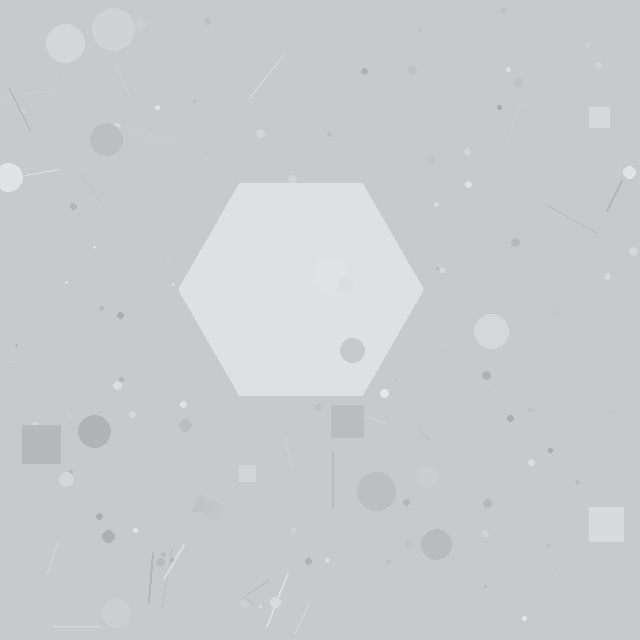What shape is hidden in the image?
A hexagon is hidden in the image.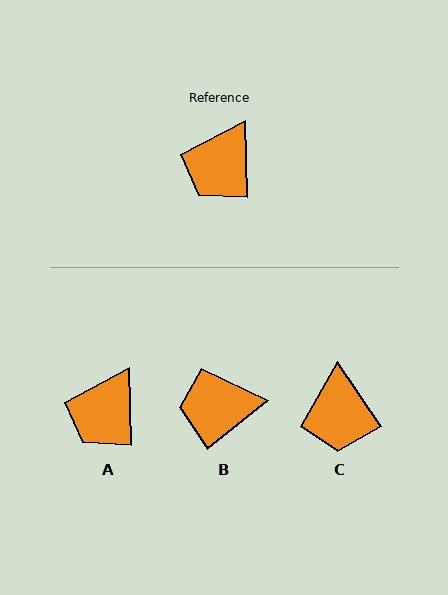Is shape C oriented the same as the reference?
No, it is off by about 33 degrees.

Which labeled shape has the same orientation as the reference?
A.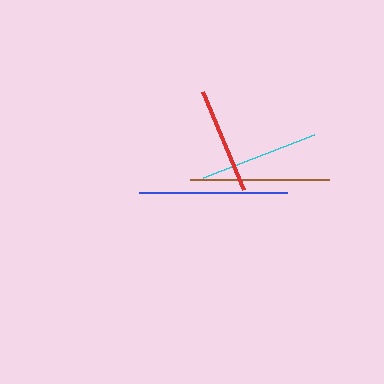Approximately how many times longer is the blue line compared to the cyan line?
The blue line is approximately 1.2 times the length of the cyan line.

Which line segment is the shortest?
The red line is the shortest at approximately 106 pixels.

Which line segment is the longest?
The blue line is the longest at approximately 148 pixels.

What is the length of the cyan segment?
The cyan segment is approximately 120 pixels long.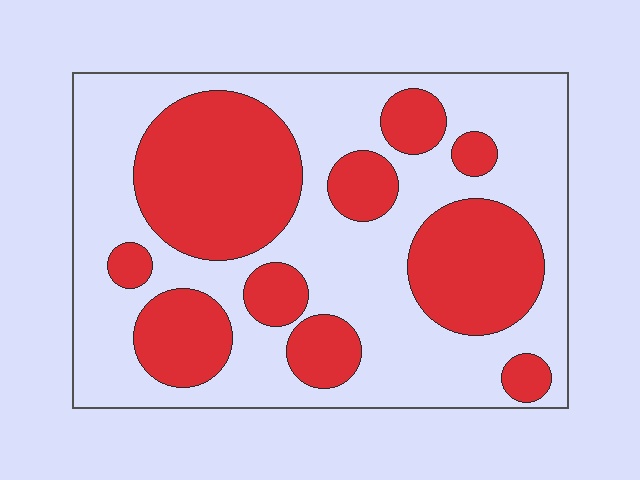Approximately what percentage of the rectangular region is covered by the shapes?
Approximately 40%.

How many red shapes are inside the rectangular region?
10.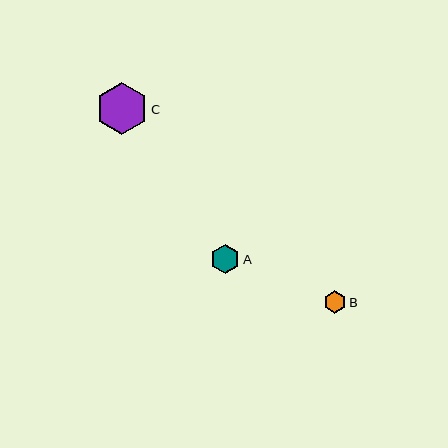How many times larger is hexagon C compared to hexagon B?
Hexagon C is approximately 2.3 times the size of hexagon B.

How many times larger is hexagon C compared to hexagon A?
Hexagon C is approximately 1.8 times the size of hexagon A.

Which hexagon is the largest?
Hexagon C is the largest with a size of approximately 52 pixels.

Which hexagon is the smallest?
Hexagon B is the smallest with a size of approximately 22 pixels.